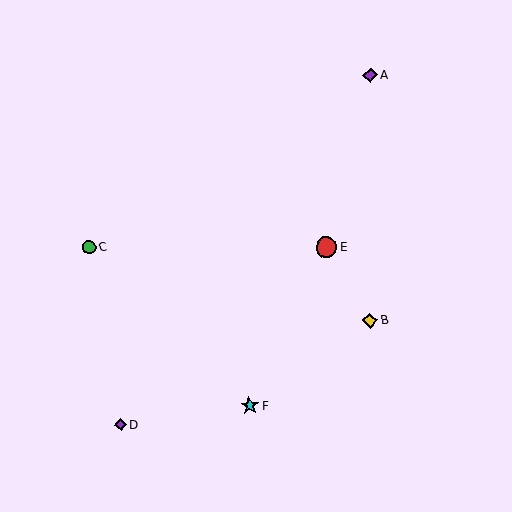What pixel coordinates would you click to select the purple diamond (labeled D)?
Click at (121, 425) to select the purple diamond D.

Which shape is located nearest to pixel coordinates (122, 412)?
The purple diamond (labeled D) at (121, 425) is nearest to that location.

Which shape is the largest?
The red circle (labeled E) is the largest.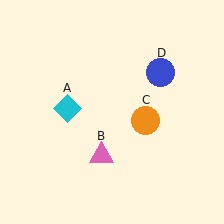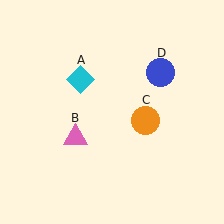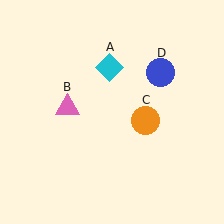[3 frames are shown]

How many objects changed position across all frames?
2 objects changed position: cyan diamond (object A), pink triangle (object B).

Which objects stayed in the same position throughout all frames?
Orange circle (object C) and blue circle (object D) remained stationary.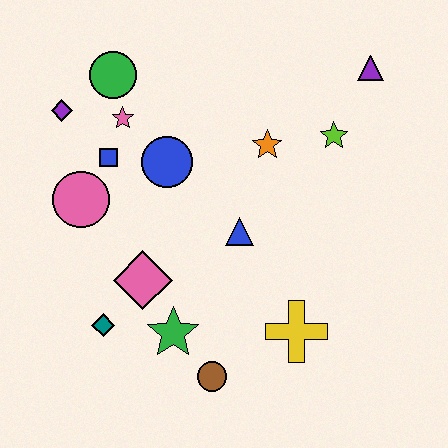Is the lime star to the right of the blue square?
Yes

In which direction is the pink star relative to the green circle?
The pink star is below the green circle.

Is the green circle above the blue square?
Yes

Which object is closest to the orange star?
The lime star is closest to the orange star.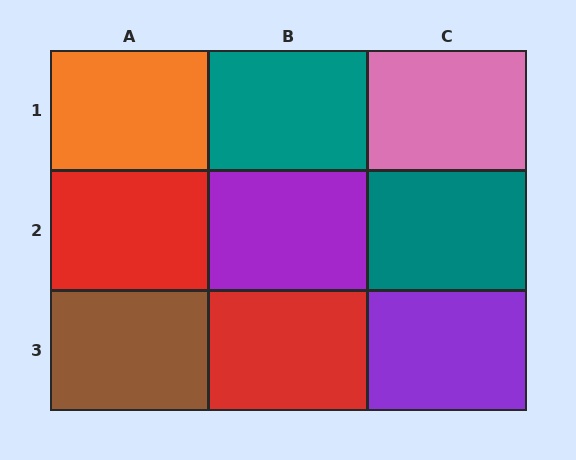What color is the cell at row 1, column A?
Orange.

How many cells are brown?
1 cell is brown.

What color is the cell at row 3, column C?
Purple.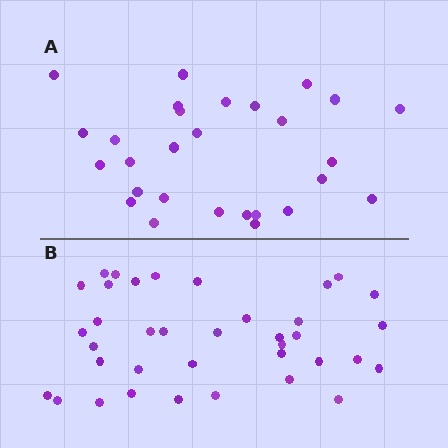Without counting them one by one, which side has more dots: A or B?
Region B (the bottom region) has more dots.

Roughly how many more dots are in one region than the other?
Region B has roughly 8 or so more dots than region A.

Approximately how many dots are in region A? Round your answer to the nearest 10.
About 30 dots. (The exact count is 28, which rounds to 30.)